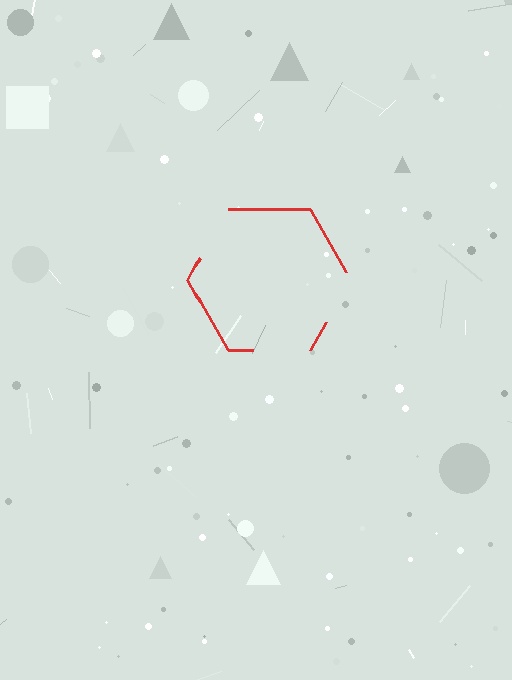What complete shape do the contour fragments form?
The contour fragments form a hexagon.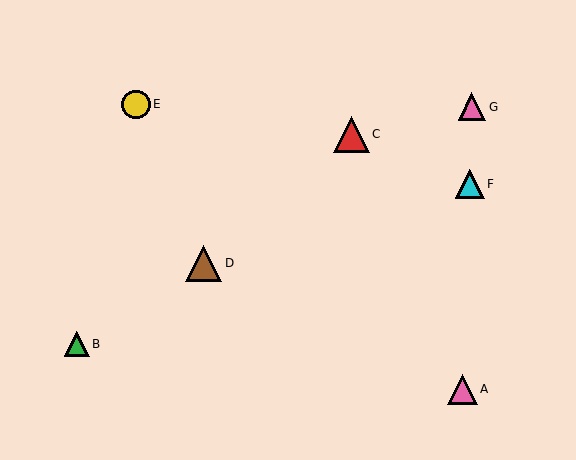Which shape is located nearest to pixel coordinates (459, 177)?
The cyan triangle (labeled F) at (470, 184) is nearest to that location.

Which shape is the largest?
The brown triangle (labeled D) is the largest.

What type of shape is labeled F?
Shape F is a cyan triangle.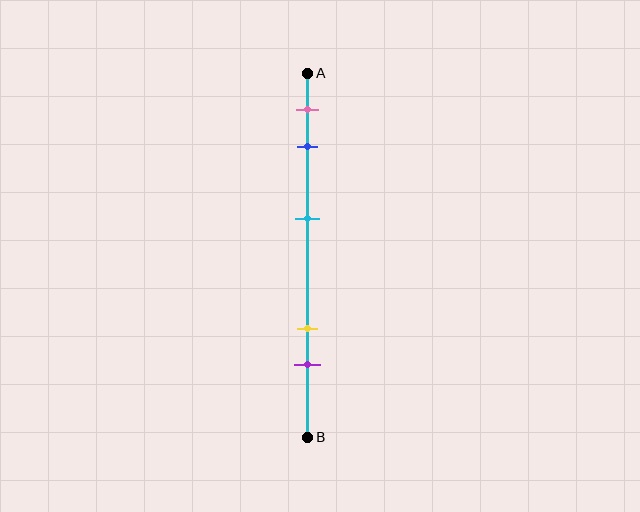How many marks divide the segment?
There are 5 marks dividing the segment.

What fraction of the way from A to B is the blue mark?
The blue mark is approximately 20% (0.2) of the way from A to B.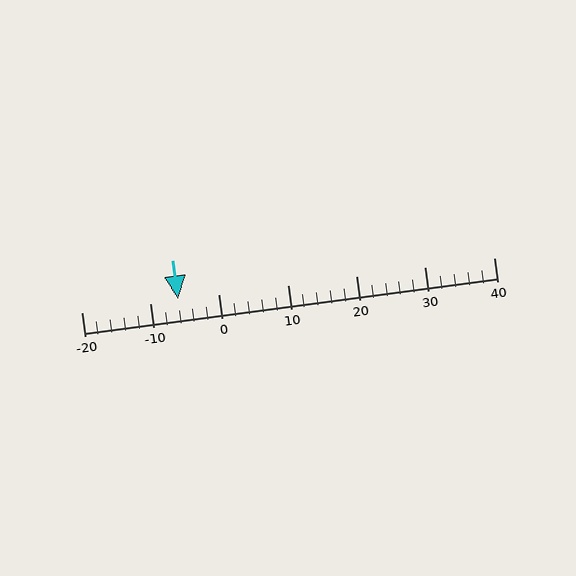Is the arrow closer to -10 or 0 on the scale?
The arrow is closer to -10.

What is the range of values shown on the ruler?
The ruler shows values from -20 to 40.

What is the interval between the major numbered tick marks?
The major tick marks are spaced 10 units apart.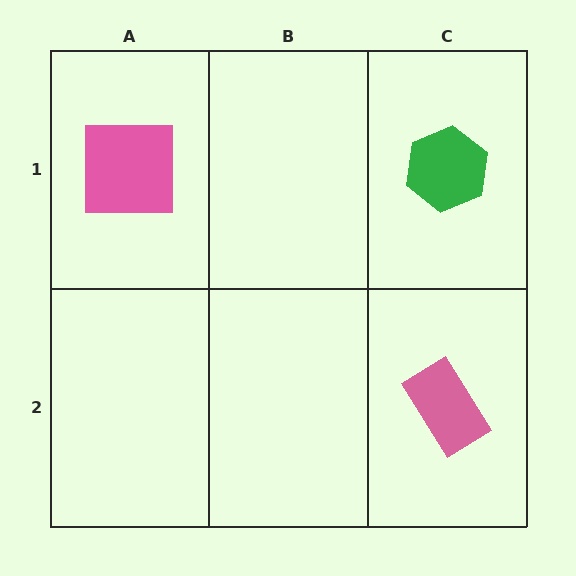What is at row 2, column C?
A pink rectangle.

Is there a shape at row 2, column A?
No, that cell is empty.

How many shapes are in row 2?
1 shape.